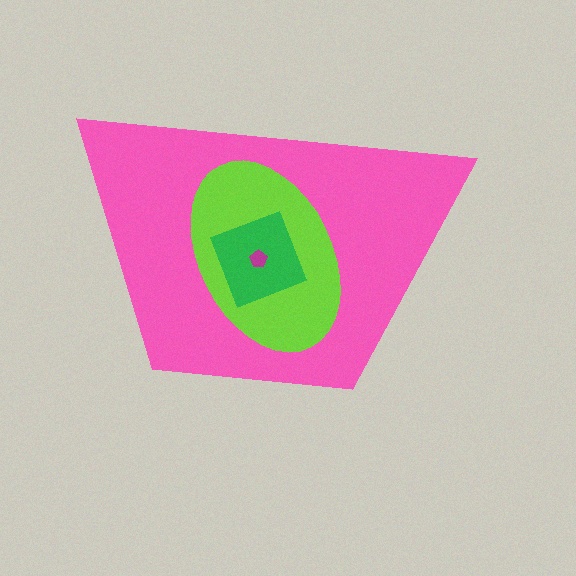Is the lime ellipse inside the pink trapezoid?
Yes.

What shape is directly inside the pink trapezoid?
The lime ellipse.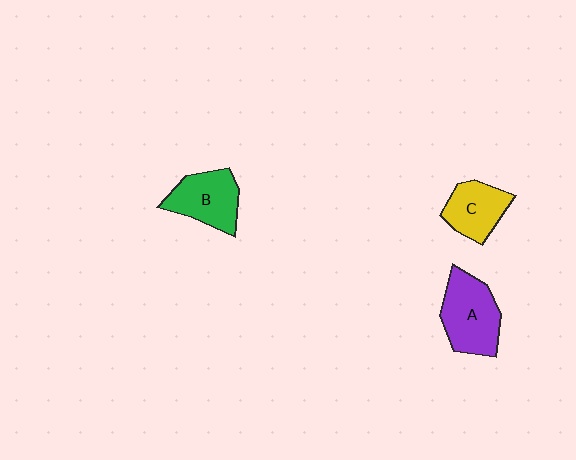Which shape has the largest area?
Shape A (purple).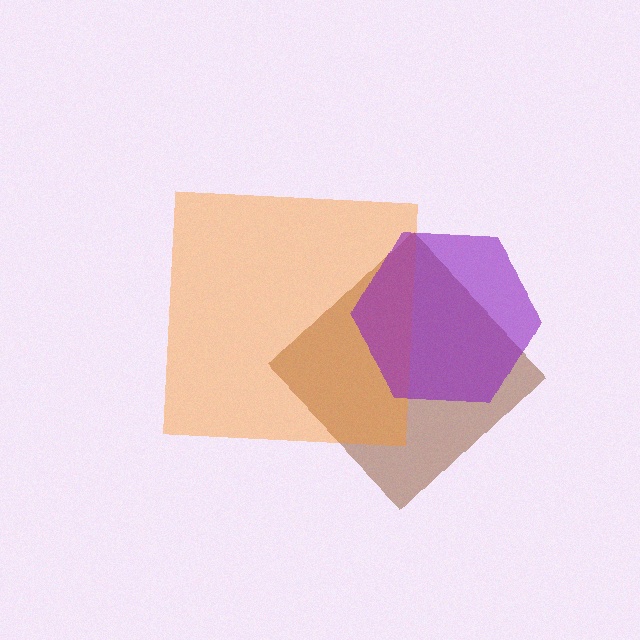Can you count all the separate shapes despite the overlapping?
Yes, there are 3 separate shapes.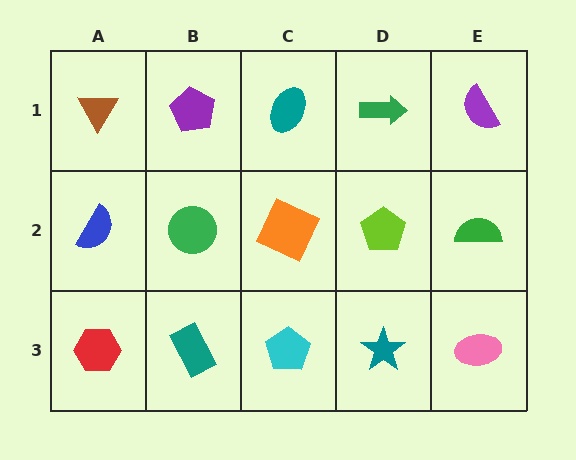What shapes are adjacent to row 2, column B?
A purple pentagon (row 1, column B), a teal rectangle (row 3, column B), a blue semicircle (row 2, column A), an orange square (row 2, column C).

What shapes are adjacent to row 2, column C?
A teal ellipse (row 1, column C), a cyan pentagon (row 3, column C), a green circle (row 2, column B), a lime pentagon (row 2, column D).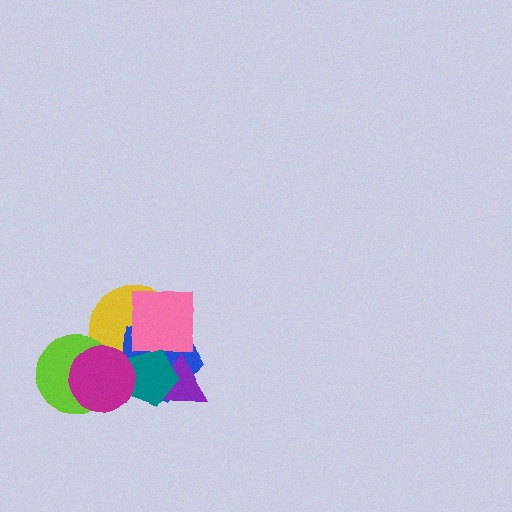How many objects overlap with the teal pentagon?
5 objects overlap with the teal pentagon.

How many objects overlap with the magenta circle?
4 objects overlap with the magenta circle.